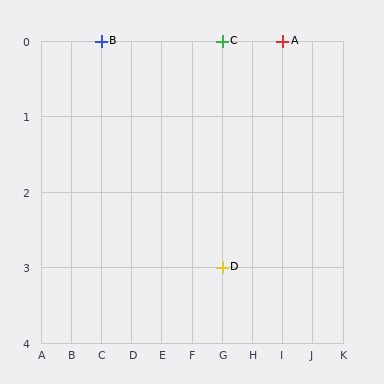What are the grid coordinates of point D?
Point D is at grid coordinates (G, 3).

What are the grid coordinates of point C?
Point C is at grid coordinates (G, 0).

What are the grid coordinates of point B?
Point B is at grid coordinates (C, 0).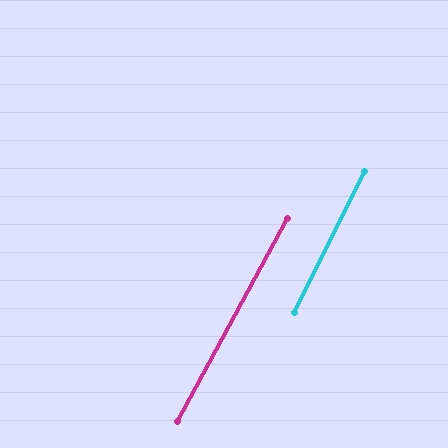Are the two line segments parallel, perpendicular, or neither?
Parallel — their directions differ by only 1.9°.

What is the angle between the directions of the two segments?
Approximately 2 degrees.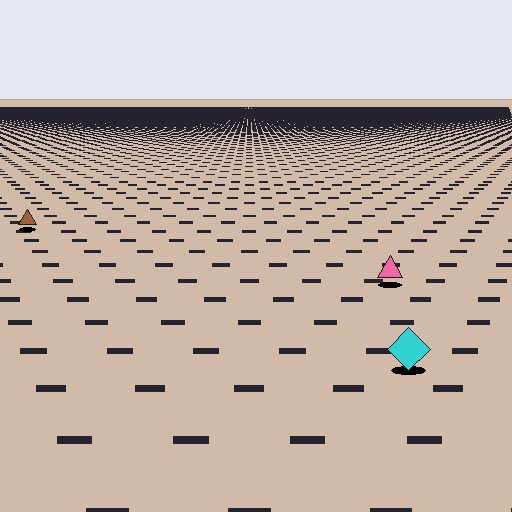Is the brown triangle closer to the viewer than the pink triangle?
No. The pink triangle is closer — you can tell from the texture gradient: the ground texture is coarser near it.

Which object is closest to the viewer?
The cyan diamond is closest. The texture marks near it are larger and more spread out.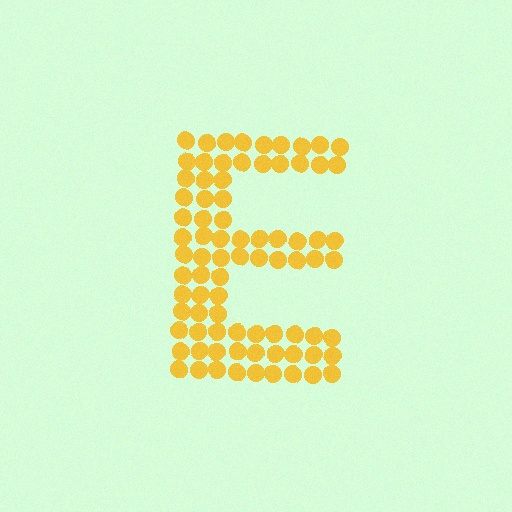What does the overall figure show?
The overall figure shows the letter E.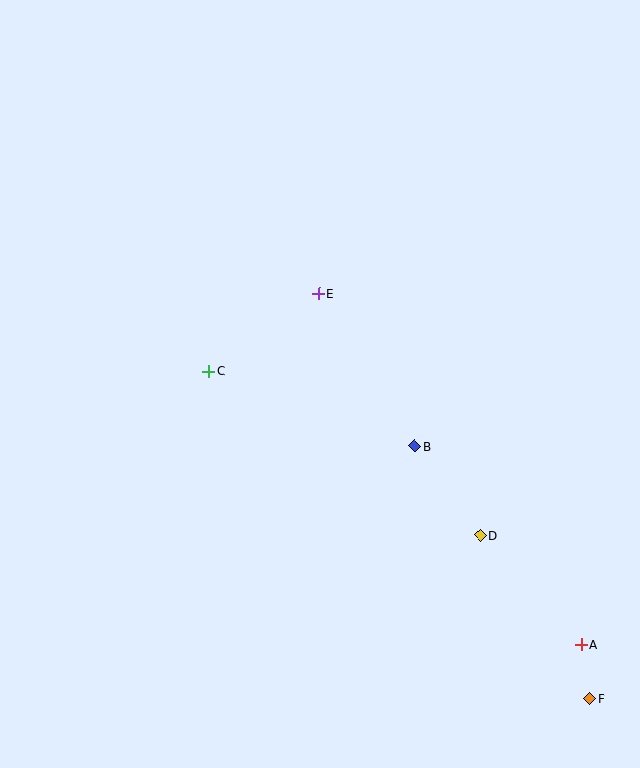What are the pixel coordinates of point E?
Point E is at (319, 294).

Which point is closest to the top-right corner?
Point E is closest to the top-right corner.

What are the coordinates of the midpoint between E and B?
The midpoint between E and B is at (367, 370).